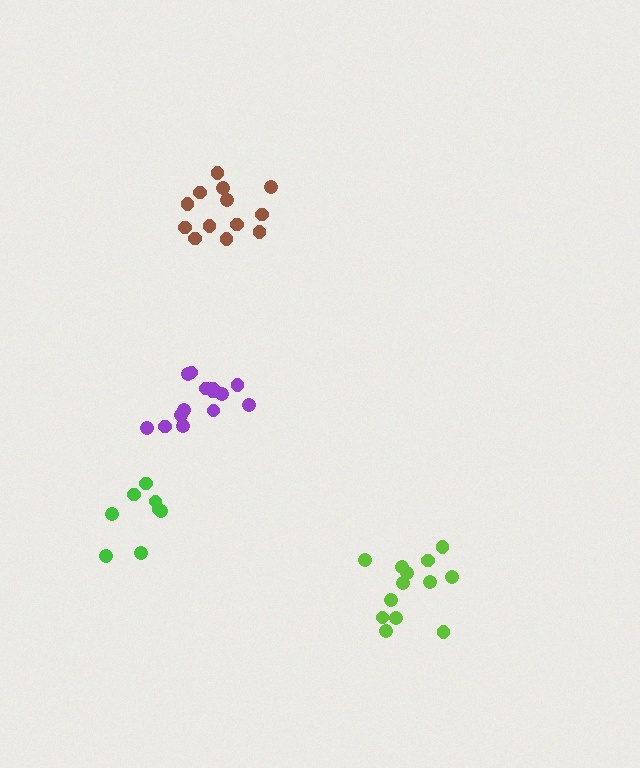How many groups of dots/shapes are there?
There are 4 groups.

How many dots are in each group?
Group 1: 13 dots, Group 2: 14 dots, Group 3: 8 dots, Group 4: 13 dots (48 total).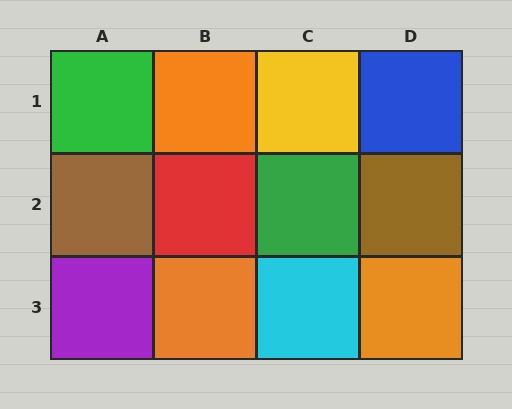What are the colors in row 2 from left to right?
Brown, red, green, brown.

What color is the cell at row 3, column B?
Orange.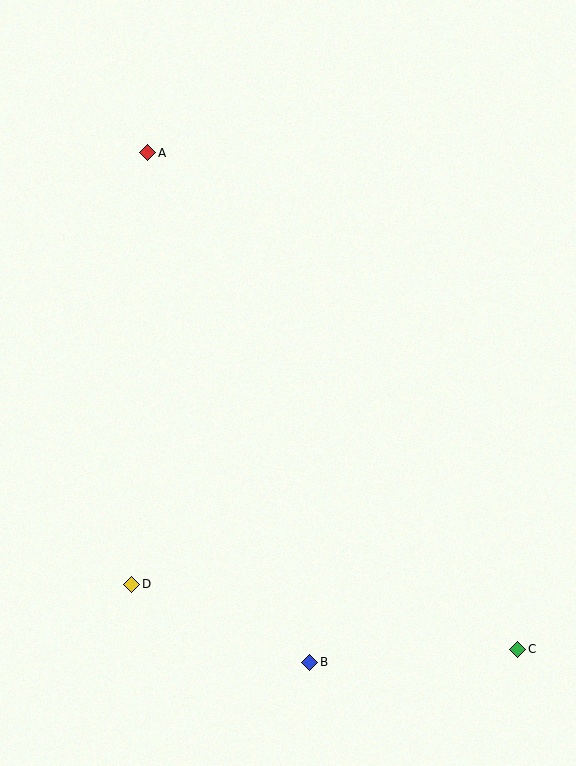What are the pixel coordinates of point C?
Point C is at (518, 649).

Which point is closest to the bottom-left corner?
Point D is closest to the bottom-left corner.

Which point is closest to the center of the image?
Point D at (132, 584) is closest to the center.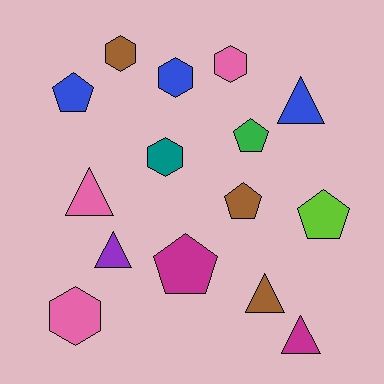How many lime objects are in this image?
There is 1 lime object.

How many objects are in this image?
There are 15 objects.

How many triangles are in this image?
There are 5 triangles.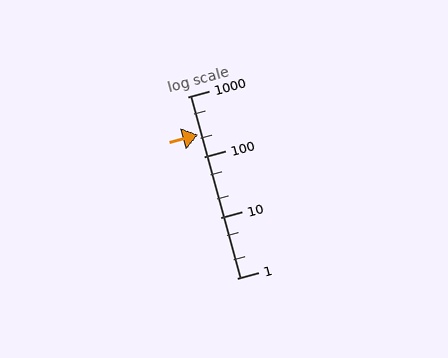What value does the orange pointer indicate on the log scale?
The pointer indicates approximately 230.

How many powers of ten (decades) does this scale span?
The scale spans 3 decades, from 1 to 1000.